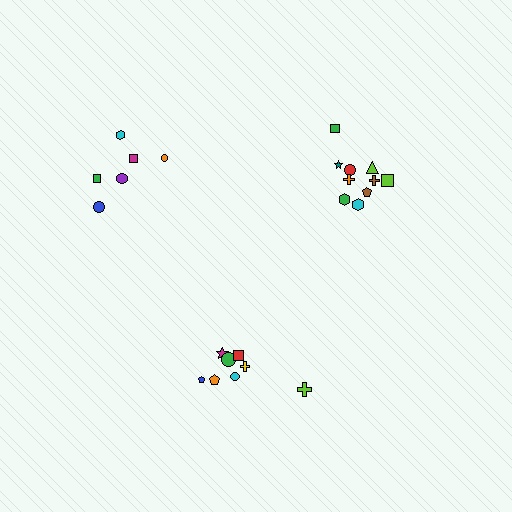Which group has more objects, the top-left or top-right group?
The top-right group.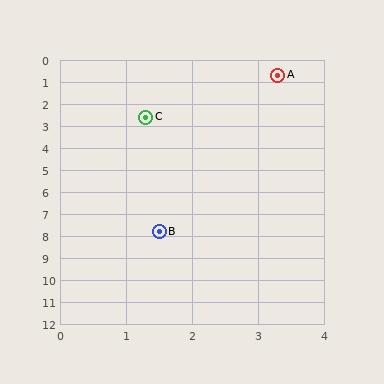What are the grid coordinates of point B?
Point B is at approximately (1.5, 7.8).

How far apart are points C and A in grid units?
Points C and A are about 2.8 grid units apart.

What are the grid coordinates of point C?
Point C is at approximately (1.3, 2.6).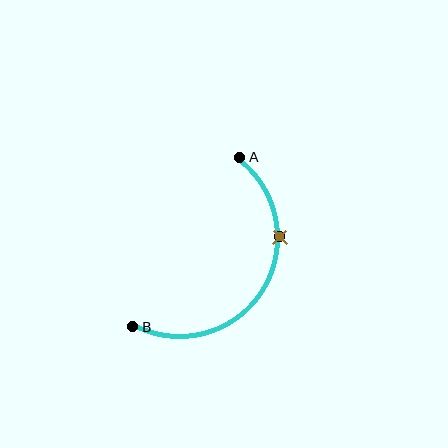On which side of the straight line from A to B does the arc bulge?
The arc bulges to the right of the straight line connecting A and B.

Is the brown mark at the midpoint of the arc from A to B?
No. The brown mark lies on the arc but is closer to endpoint A. The arc midpoint would be at the point on the curve equidistant along the arc from both A and B.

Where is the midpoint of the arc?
The arc midpoint is the point on the curve farthest from the straight line joining A and B. It sits to the right of that line.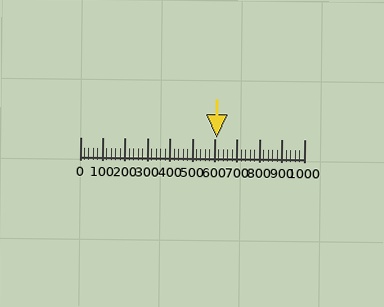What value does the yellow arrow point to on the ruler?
The yellow arrow points to approximately 609.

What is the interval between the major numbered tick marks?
The major tick marks are spaced 100 units apart.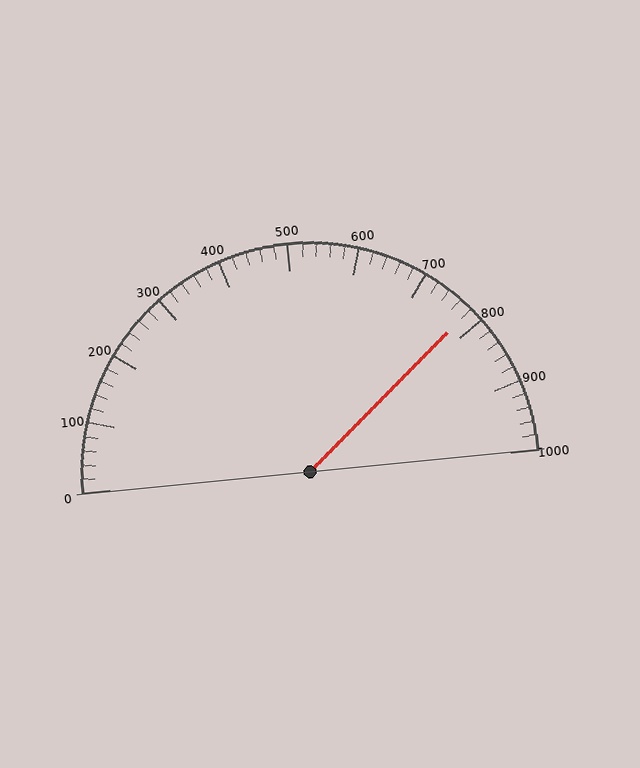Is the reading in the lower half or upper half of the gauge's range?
The reading is in the upper half of the range (0 to 1000).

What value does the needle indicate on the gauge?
The needle indicates approximately 780.